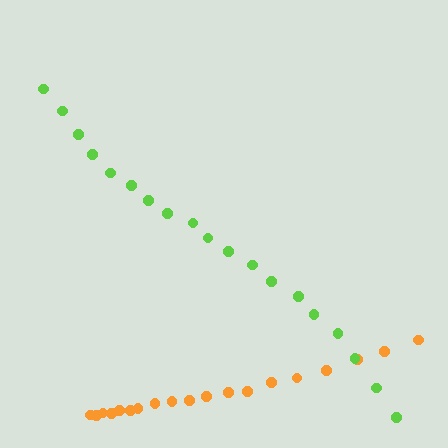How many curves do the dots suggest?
There are 2 distinct paths.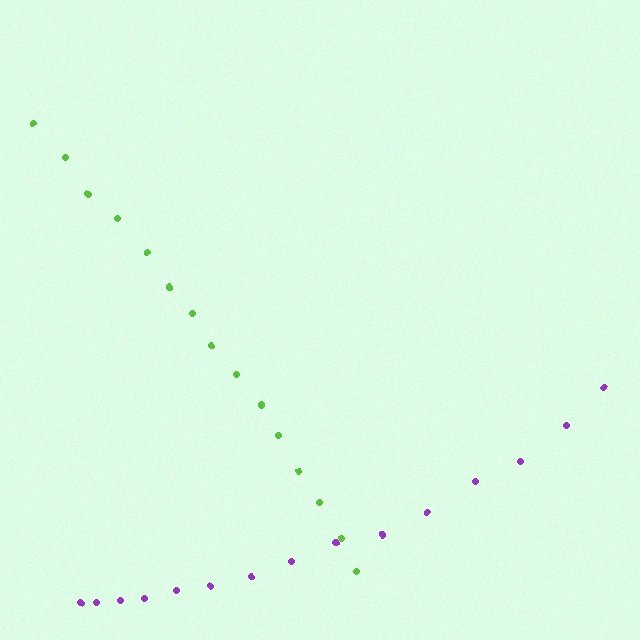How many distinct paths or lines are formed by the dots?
There are 2 distinct paths.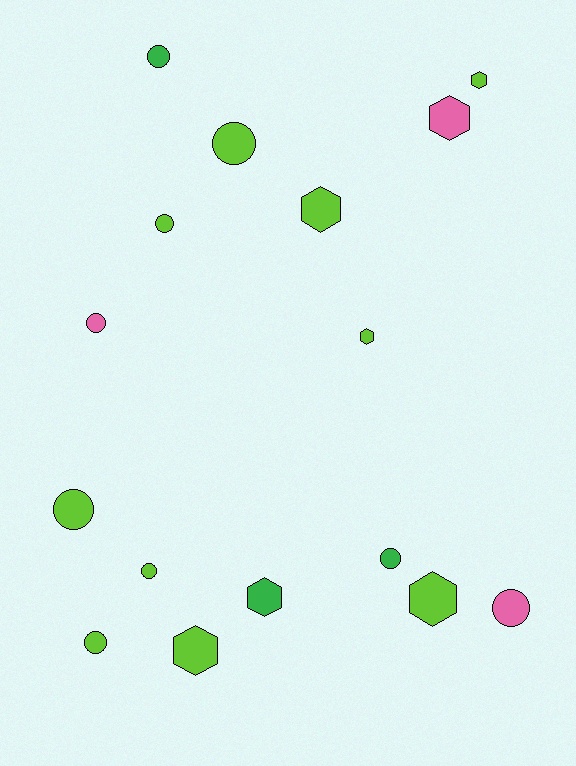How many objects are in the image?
There are 16 objects.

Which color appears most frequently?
Lime, with 10 objects.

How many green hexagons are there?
There is 1 green hexagon.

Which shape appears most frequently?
Circle, with 9 objects.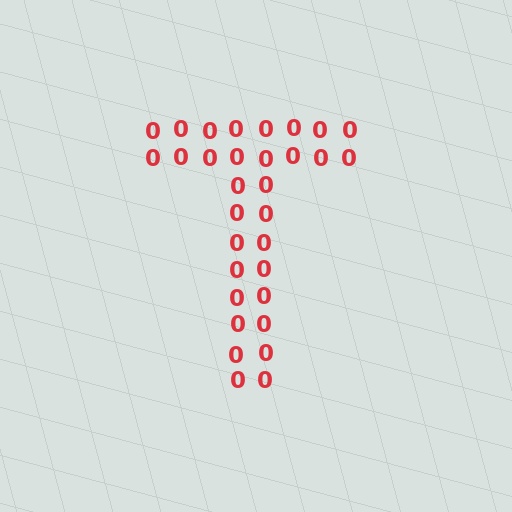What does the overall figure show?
The overall figure shows the letter T.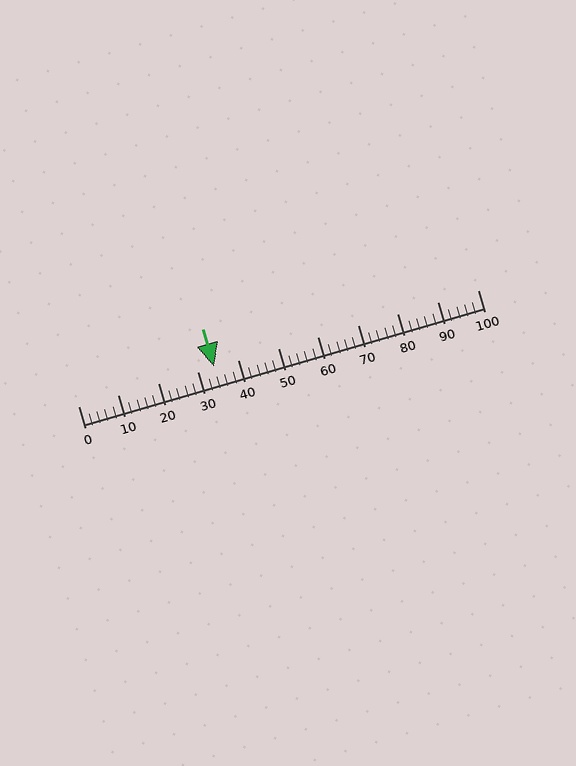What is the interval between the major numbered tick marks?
The major tick marks are spaced 10 units apart.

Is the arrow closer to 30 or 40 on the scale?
The arrow is closer to 30.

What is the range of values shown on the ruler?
The ruler shows values from 0 to 100.